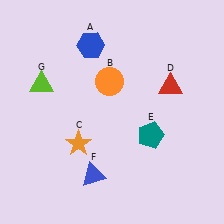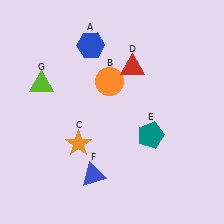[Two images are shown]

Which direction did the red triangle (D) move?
The red triangle (D) moved left.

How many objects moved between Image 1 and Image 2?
1 object moved between the two images.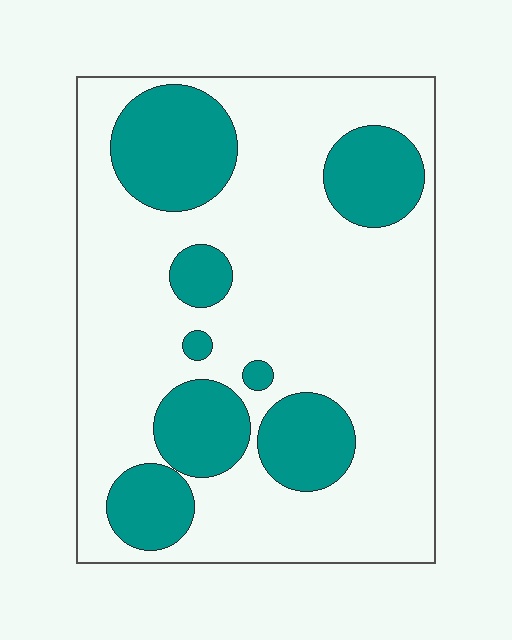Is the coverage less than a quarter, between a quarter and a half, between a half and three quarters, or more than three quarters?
Between a quarter and a half.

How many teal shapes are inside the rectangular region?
8.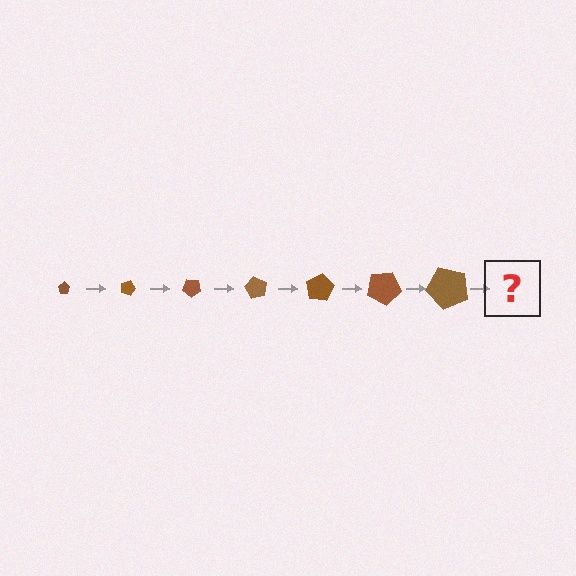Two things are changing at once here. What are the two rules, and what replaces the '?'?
The two rules are that the pentagon grows larger each step and it rotates 20 degrees each step. The '?' should be a pentagon, larger than the previous one and rotated 140 degrees from the start.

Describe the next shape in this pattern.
It should be a pentagon, larger than the previous one and rotated 140 degrees from the start.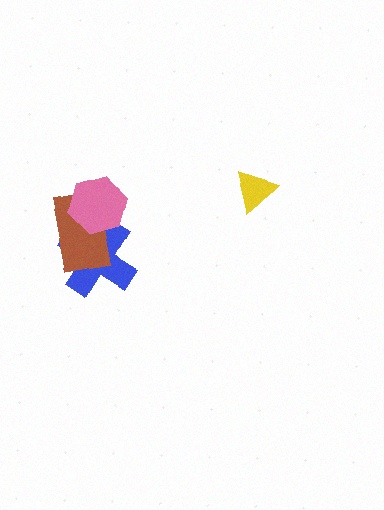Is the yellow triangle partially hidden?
No, no other shape covers it.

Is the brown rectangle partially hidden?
Yes, it is partially covered by another shape.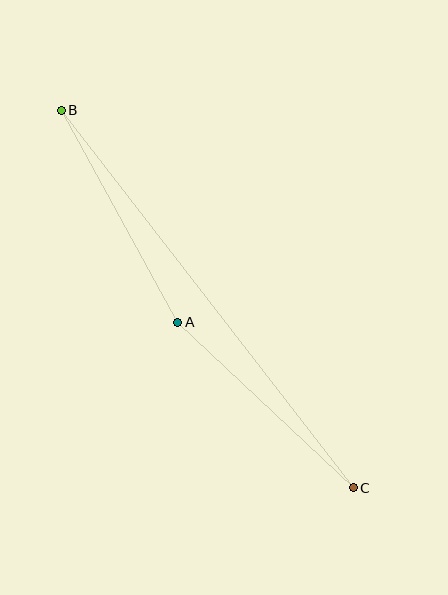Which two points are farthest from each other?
Points B and C are farthest from each other.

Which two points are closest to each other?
Points A and C are closest to each other.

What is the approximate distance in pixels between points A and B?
The distance between A and B is approximately 242 pixels.